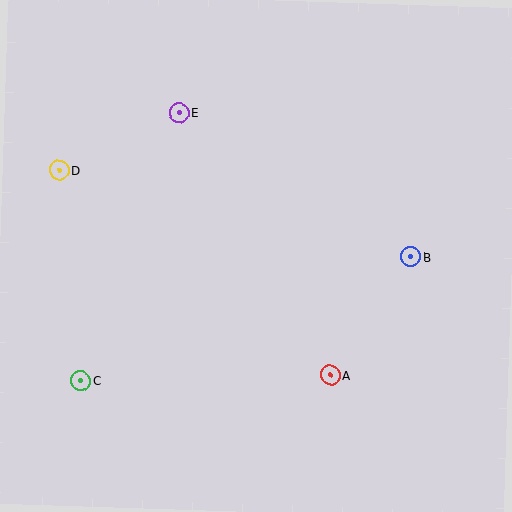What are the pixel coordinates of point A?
Point A is at (330, 375).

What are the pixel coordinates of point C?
Point C is at (81, 381).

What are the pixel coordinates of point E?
Point E is at (179, 113).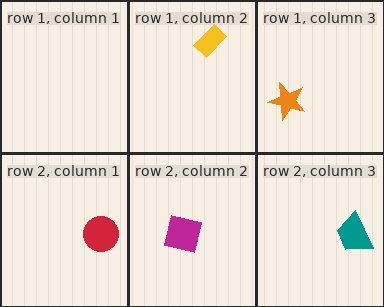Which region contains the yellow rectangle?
The row 1, column 2 region.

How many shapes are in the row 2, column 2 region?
1.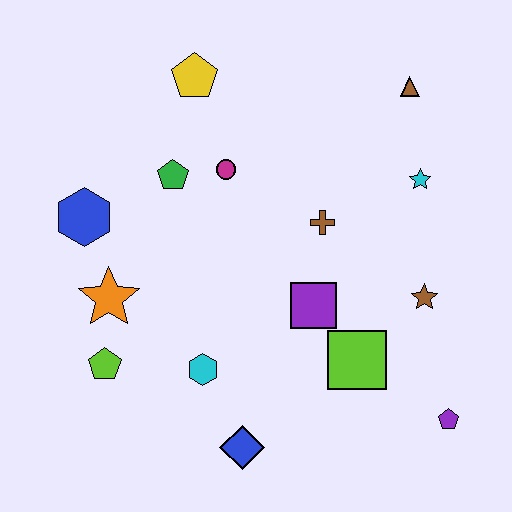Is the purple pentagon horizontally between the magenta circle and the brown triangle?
No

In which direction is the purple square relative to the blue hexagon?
The purple square is to the right of the blue hexagon.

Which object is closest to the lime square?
The purple square is closest to the lime square.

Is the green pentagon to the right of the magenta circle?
No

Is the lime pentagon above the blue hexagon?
No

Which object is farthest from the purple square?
The yellow pentagon is farthest from the purple square.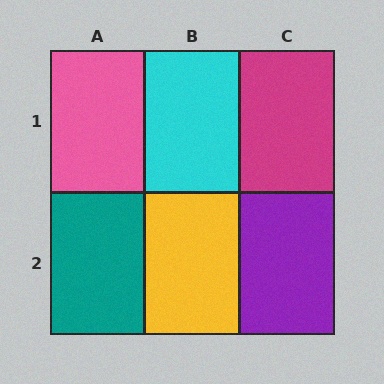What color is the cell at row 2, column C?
Purple.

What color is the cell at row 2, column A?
Teal.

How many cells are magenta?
1 cell is magenta.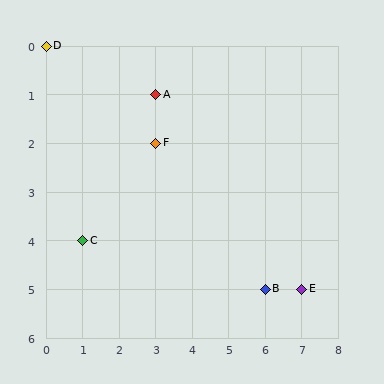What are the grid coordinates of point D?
Point D is at grid coordinates (0, 0).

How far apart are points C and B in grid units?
Points C and B are 5 columns and 1 row apart (about 5.1 grid units diagonally).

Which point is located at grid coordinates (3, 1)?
Point A is at (3, 1).